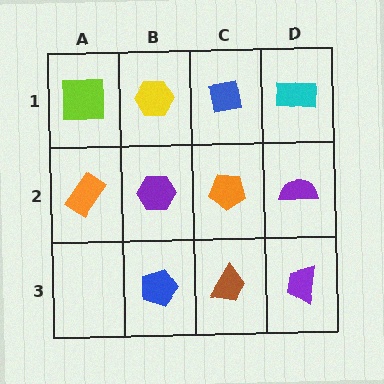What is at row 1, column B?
A yellow hexagon.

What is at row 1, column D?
A cyan rectangle.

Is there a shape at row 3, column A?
No, that cell is empty.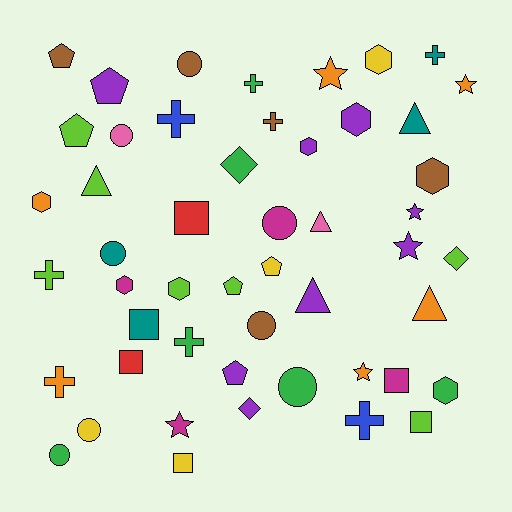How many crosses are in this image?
There are 8 crosses.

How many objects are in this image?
There are 50 objects.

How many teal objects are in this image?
There are 4 teal objects.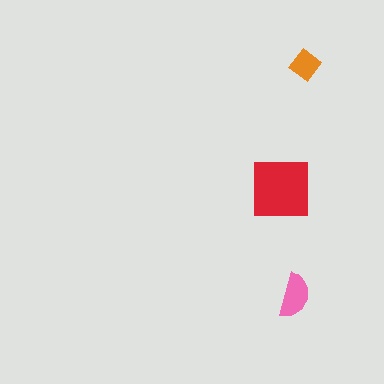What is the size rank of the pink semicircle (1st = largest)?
2nd.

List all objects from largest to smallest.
The red square, the pink semicircle, the orange diamond.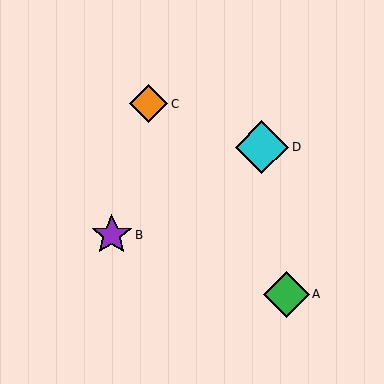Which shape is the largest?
The cyan diamond (labeled D) is the largest.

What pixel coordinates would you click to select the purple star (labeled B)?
Click at (112, 235) to select the purple star B.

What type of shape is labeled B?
Shape B is a purple star.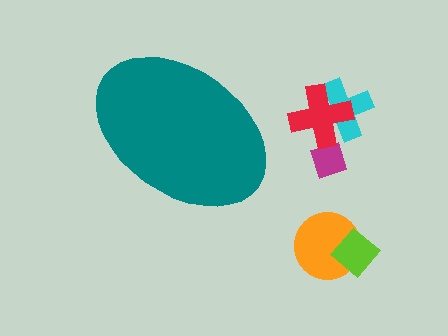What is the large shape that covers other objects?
A teal ellipse.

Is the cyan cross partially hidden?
No, the cyan cross is fully visible.